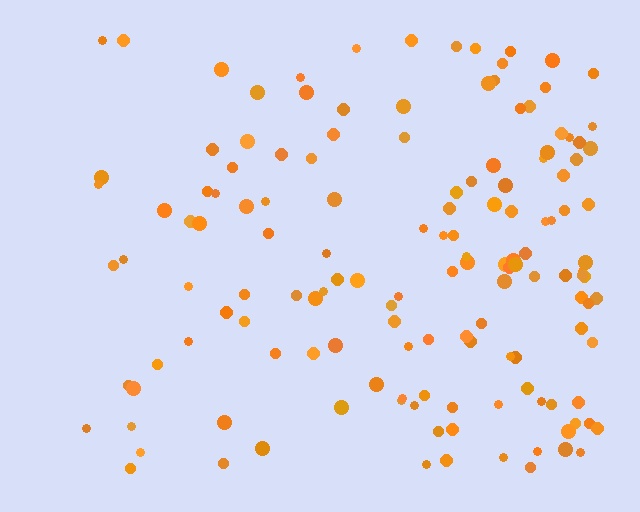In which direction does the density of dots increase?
From left to right, with the right side densest.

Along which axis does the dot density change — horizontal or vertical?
Horizontal.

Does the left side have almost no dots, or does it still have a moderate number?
Still a moderate number, just noticeably fewer than the right.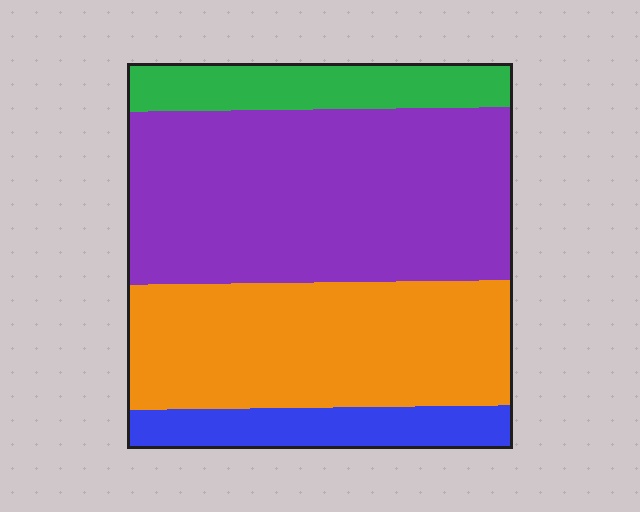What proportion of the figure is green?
Green covers 12% of the figure.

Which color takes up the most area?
Purple, at roughly 45%.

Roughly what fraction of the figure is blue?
Blue covers roughly 10% of the figure.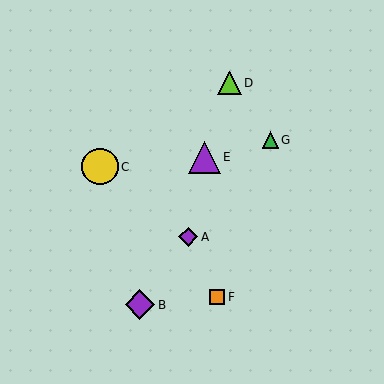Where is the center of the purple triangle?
The center of the purple triangle is at (204, 157).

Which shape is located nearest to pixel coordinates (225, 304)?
The orange square (labeled F) at (217, 297) is nearest to that location.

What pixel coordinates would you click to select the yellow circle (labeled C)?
Click at (100, 167) to select the yellow circle C.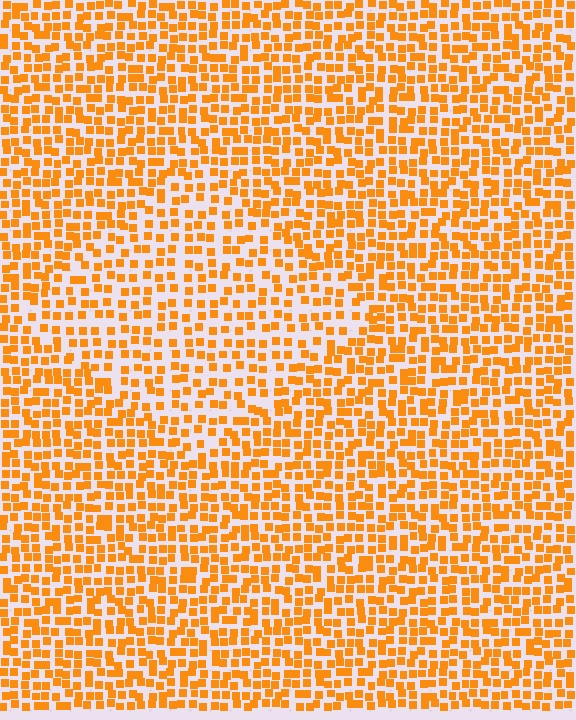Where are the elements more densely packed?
The elements are more densely packed outside the diamond boundary.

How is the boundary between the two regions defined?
The boundary is defined by a change in element density (approximately 1.5x ratio). All elements are the same color, size, and shape.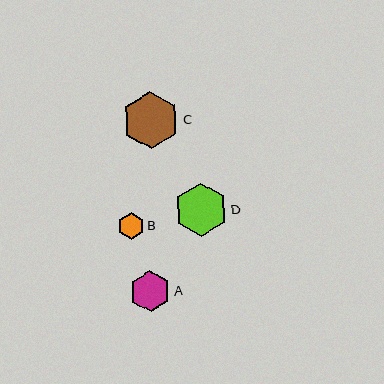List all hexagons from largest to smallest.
From largest to smallest: C, D, A, B.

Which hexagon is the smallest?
Hexagon B is the smallest with a size of approximately 26 pixels.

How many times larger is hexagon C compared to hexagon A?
Hexagon C is approximately 1.4 times the size of hexagon A.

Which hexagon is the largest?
Hexagon C is the largest with a size of approximately 57 pixels.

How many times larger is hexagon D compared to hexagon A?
Hexagon D is approximately 1.3 times the size of hexagon A.